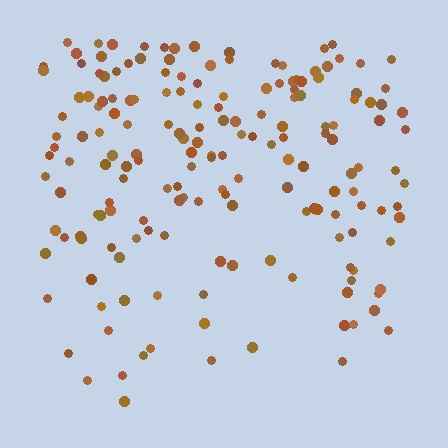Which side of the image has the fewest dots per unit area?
The bottom.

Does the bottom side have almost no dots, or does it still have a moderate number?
Still a moderate number, just noticeably fewer than the top.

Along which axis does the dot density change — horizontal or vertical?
Vertical.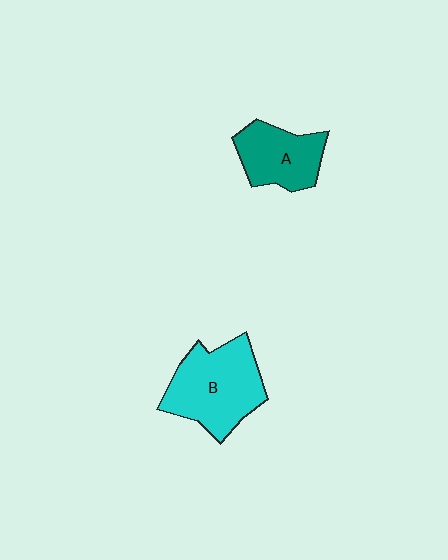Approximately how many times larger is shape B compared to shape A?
Approximately 1.5 times.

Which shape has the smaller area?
Shape A (teal).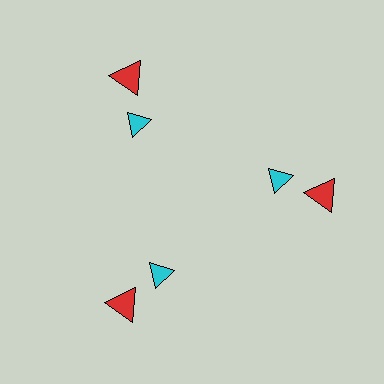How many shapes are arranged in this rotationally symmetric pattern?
There are 6 shapes, arranged in 3 groups of 2.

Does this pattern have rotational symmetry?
Yes, this pattern has 3-fold rotational symmetry. It looks the same after rotating 120 degrees around the center.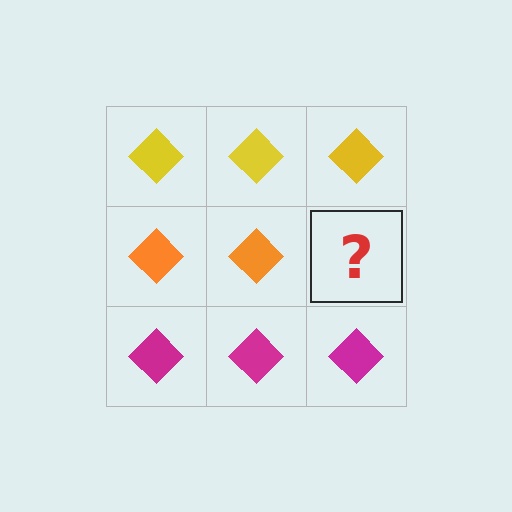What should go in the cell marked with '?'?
The missing cell should contain an orange diamond.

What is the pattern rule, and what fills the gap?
The rule is that each row has a consistent color. The gap should be filled with an orange diamond.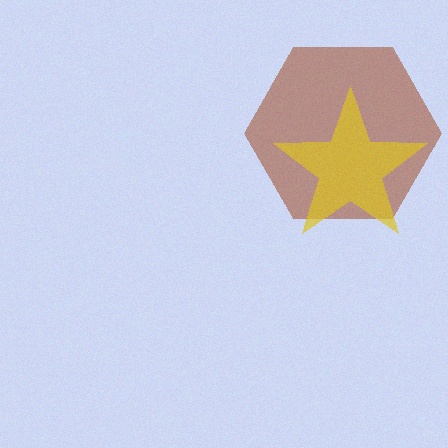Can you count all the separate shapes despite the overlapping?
Yes, there are 2 separate shapes.